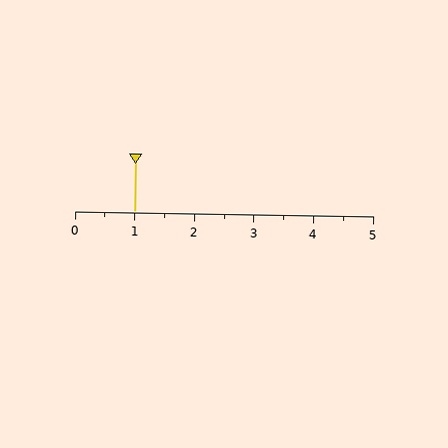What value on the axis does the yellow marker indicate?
The marker indicates approximately 1.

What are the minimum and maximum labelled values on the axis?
The axis runs from 0 to 5.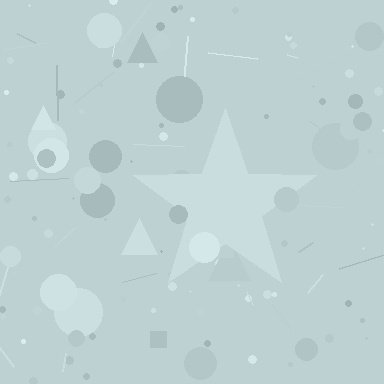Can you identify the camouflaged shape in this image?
The camouflaged shape is a star.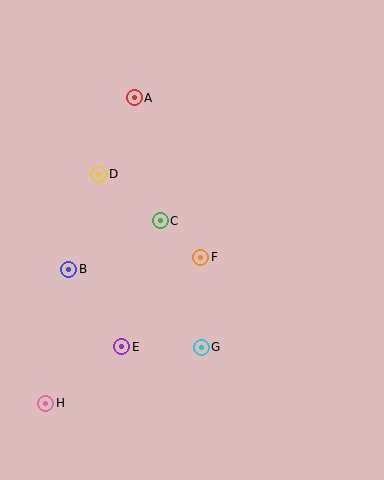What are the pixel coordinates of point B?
Point B is at (69, 269).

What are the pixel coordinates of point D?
Point D is at (99, 174).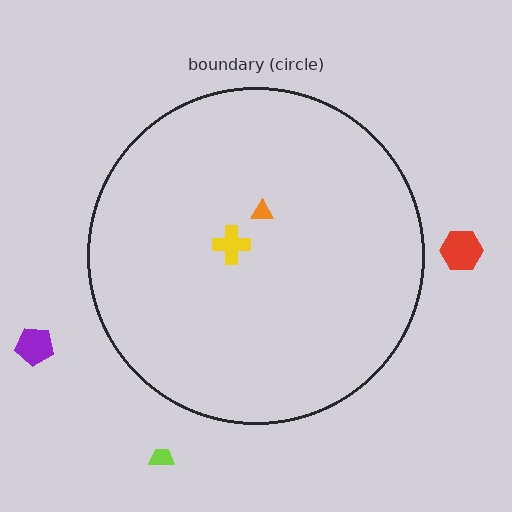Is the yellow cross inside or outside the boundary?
Inside.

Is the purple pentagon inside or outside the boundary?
Outside.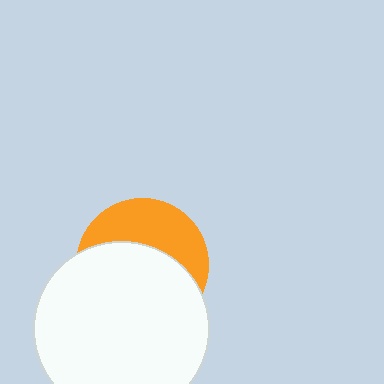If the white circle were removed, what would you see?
You would see the complete orange circle.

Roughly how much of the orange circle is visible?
A small part of it is visible (roughly 39%).